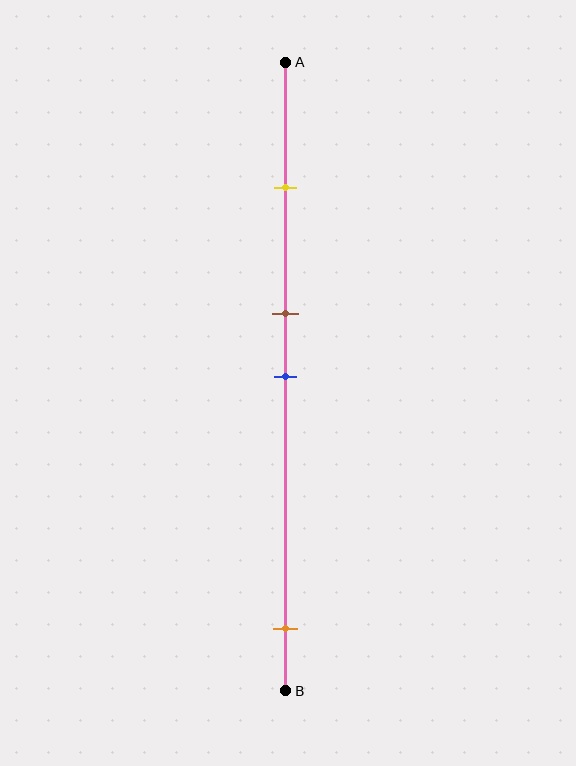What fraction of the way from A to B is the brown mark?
The brown mark is approximately 40% (0.4) of the way from A to B.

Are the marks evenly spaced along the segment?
No, the marks are not evenly spaced.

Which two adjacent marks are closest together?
The brown and blue marks are the closest adjacent pair.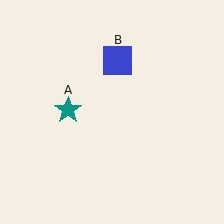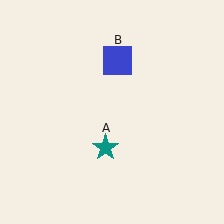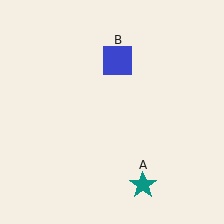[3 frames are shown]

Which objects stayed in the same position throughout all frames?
Blue square (object B) remained stationary.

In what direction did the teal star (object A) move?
The teal star (object A) moved down and to the right.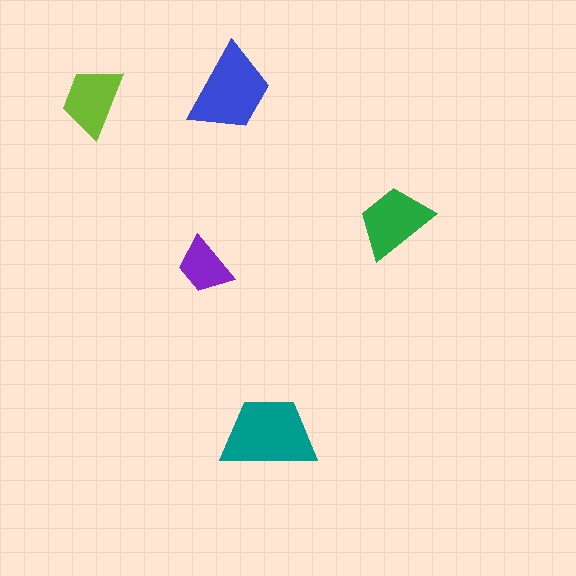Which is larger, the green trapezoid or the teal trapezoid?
The teal one.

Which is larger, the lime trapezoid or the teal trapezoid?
The teal one.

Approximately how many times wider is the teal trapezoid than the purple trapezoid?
About 1.5 times wider.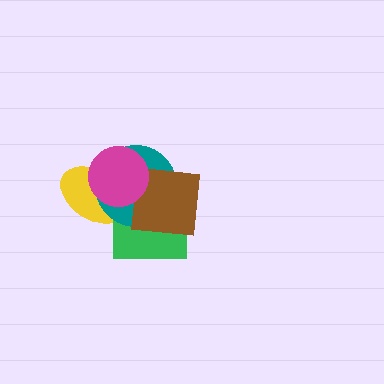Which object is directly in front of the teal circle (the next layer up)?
The brown square is directly in front of the teal circle.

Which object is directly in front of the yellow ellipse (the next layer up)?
The green square is directly in front of the yellow ellipse.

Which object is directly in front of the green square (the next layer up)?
The teal circle is directly in front of the green square.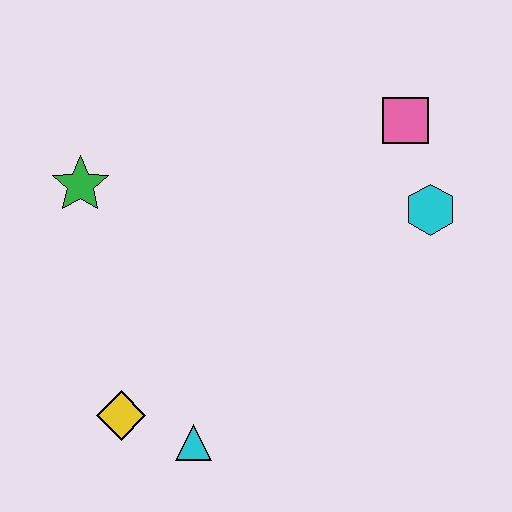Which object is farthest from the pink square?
The yellow diamond is farthest from the pink square.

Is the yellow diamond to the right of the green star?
Yes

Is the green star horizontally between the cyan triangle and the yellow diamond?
No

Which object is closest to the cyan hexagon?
The pink square is closest to the cyan hexagon.